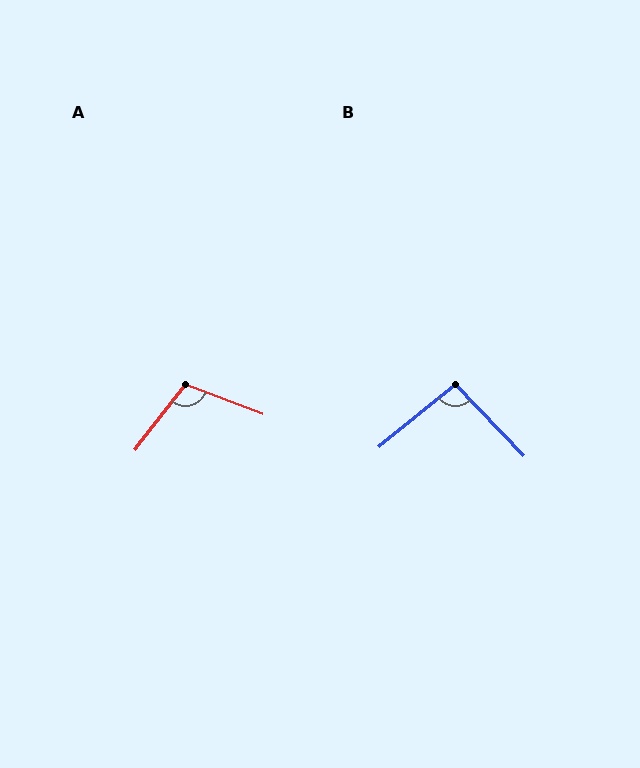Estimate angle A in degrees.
Approximately 107 degrees.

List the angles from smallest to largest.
B (95°), A (107°).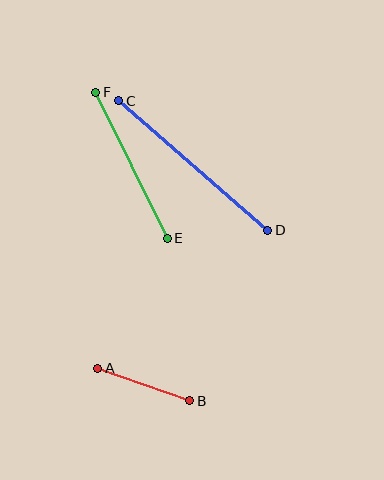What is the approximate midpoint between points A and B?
The midpoint is at approximately (144, 384) pixels.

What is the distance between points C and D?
The distance is approximately 197 pixels.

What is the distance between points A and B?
The distance is approximately 97 pixels.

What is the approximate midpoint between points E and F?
The midpoint is at approximately (131, 165) pixels.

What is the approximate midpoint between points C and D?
The midpoint is at approximately (193, 165) pixels.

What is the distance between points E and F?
The distance is approximately 163 pixels.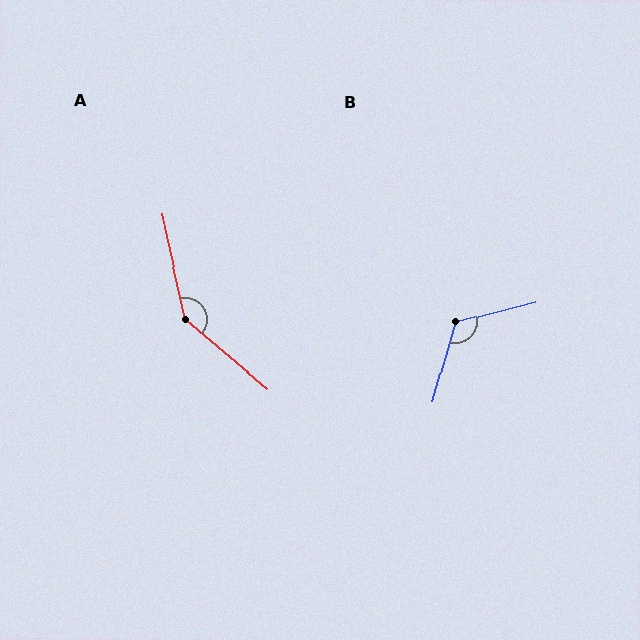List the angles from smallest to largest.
B (120°), A (143°).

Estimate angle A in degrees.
Approximately 143 degrees.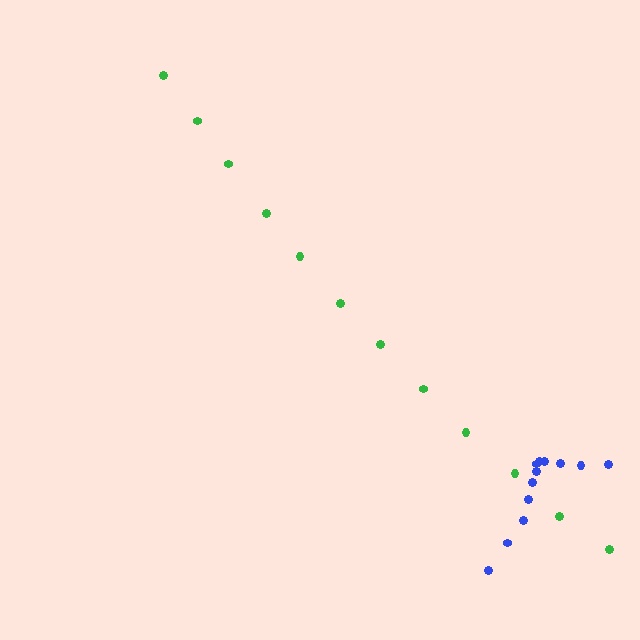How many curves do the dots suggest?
There are 2 distinct paths.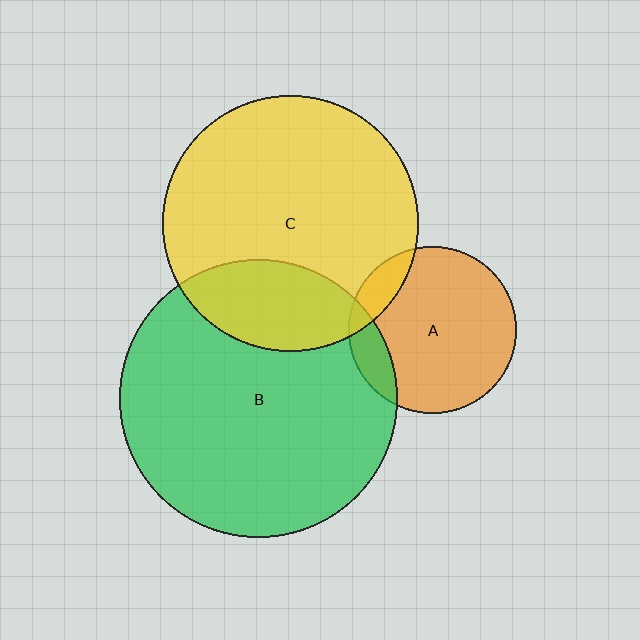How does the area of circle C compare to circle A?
Approximately 2.3 times.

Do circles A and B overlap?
Yes.